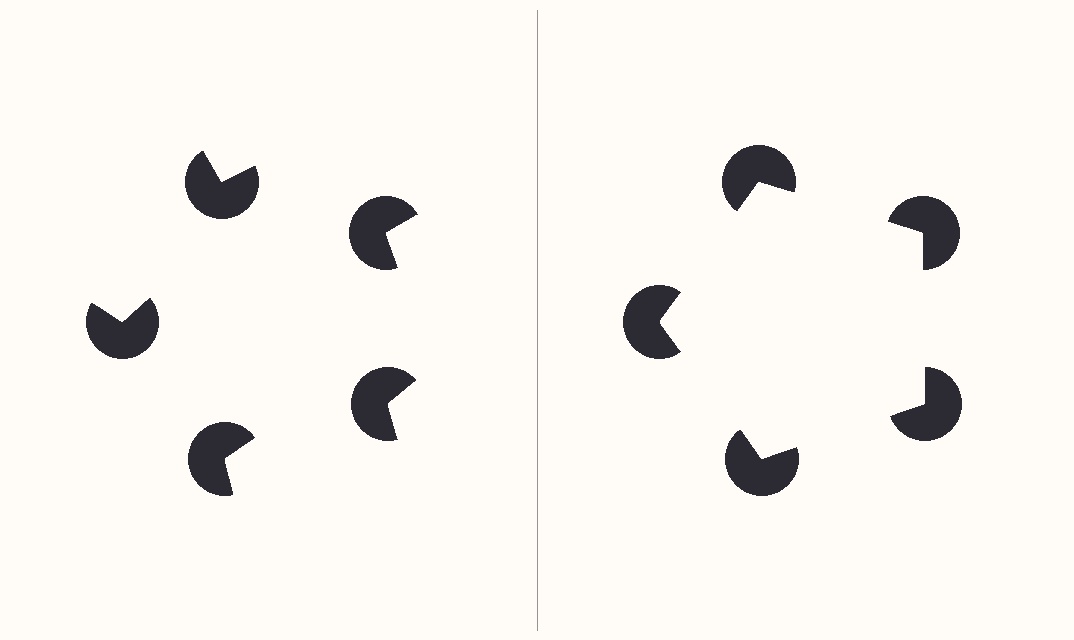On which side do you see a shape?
An illusory pentagon appears on the right side. On the left side the wedge cuts are rotated, so no coherent shape forms.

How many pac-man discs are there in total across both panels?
10 — 5 on each side.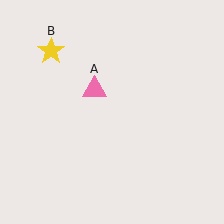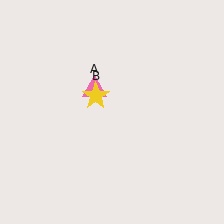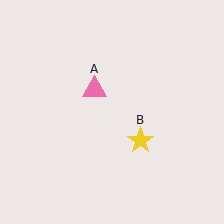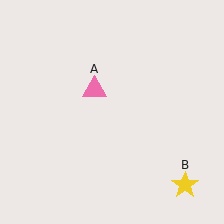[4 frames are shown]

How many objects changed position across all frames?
1 object changed position: yellow star (object B).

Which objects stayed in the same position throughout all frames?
Pink triangle (object A) remained stationary.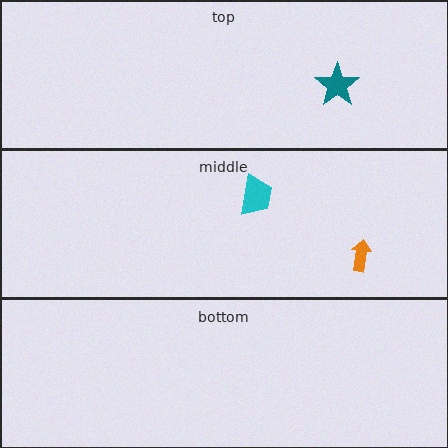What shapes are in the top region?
The teal star.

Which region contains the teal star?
The top region.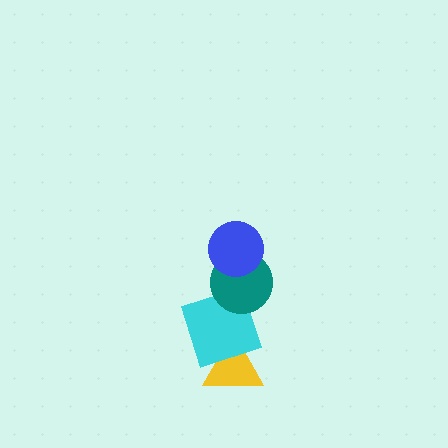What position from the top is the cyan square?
The cyan square is 3rd from the top.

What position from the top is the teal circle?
The teal circle is 2nd from the top.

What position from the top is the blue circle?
The blue circle is 1st from the top.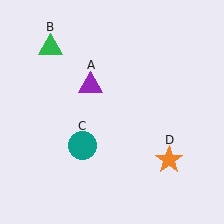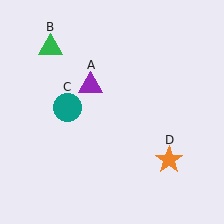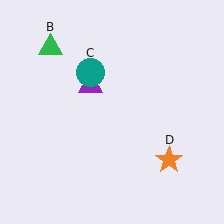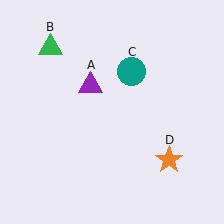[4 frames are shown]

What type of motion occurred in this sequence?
The teal circle (object C) rotated clockwise around the center of the scene.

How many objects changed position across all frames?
1 object changed position: teal circle (object C).